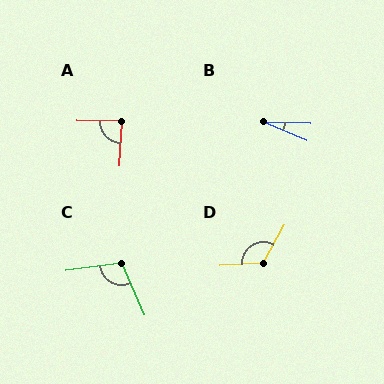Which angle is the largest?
D, at approximately 122 degrees.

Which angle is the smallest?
B, at approximately 22 degrees.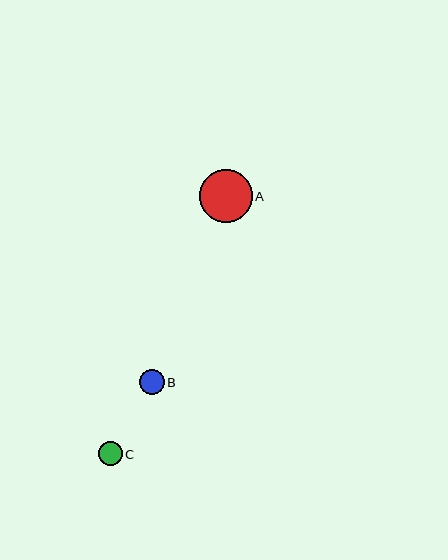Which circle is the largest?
Circle A is the largest with a size of approximately 53 pixels.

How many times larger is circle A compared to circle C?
Circle A is approximately 2.2 times the size of circle C.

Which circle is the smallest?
Circle C is the smallest with a size of approximately 24 pixels.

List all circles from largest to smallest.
From largest to smallest: A, B, C.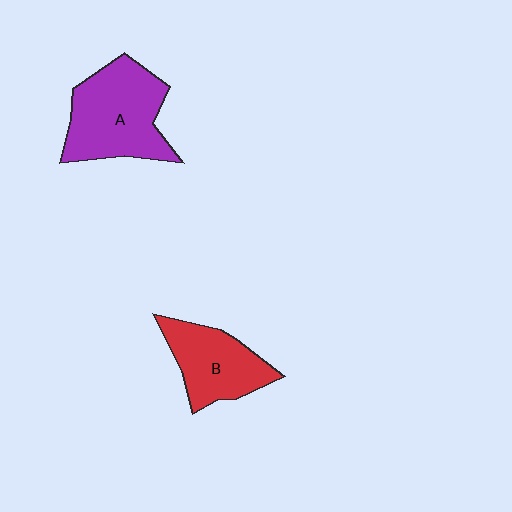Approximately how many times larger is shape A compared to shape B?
Approximately 1.4 times.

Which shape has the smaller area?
Shape B (red).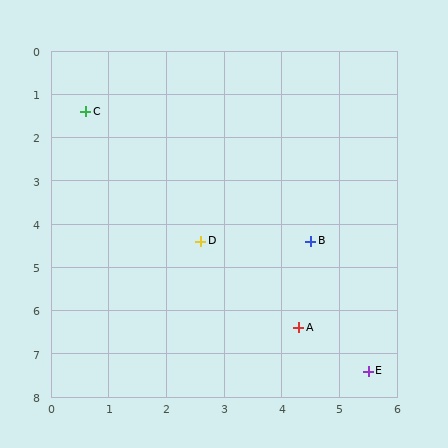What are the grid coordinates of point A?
Point A is at approximately (4.3, 6.4).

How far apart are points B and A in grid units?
Points B and A are about 2.0 grid units apart.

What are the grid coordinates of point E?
Point E is at approximately (5.5, 7.4).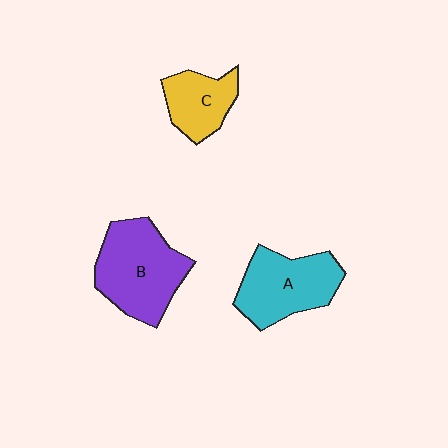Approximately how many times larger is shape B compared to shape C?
Approximately 1.8 times.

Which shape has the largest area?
Shape B (purple).